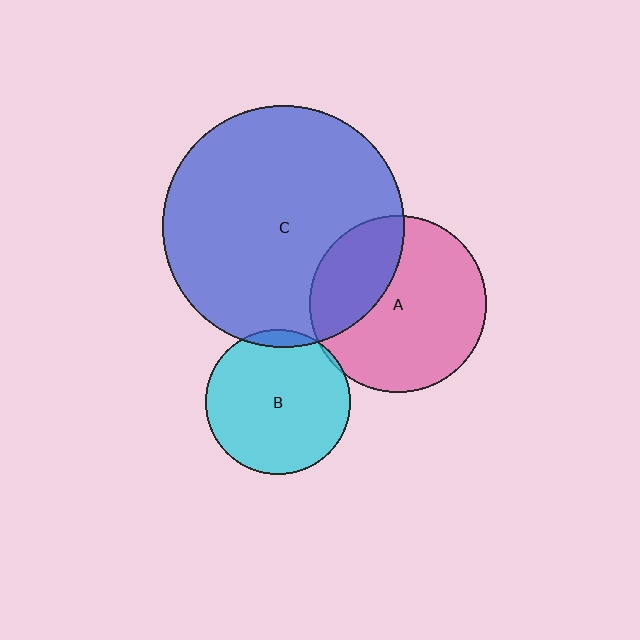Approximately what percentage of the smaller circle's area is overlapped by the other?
Approximately 30%.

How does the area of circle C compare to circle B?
Approximately 2.8 times.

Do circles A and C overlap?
Yes.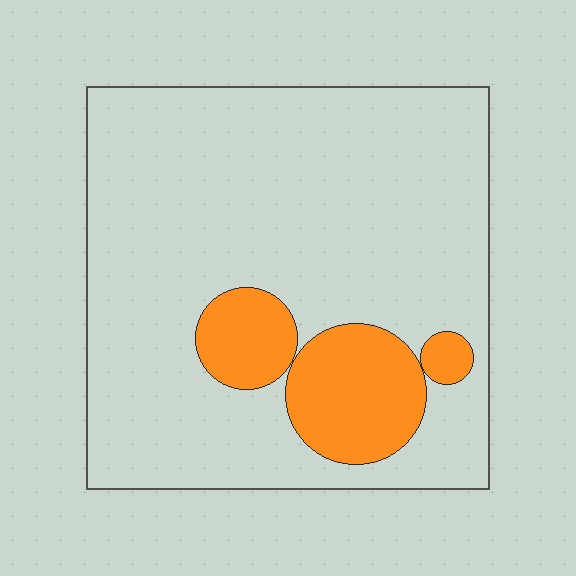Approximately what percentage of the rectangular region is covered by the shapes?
Approximately 15%.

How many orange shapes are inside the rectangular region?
3.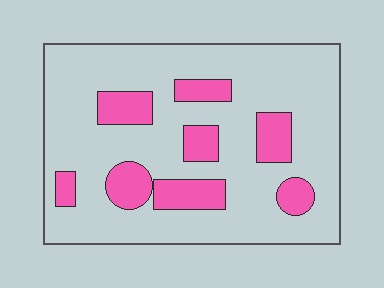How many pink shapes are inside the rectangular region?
8.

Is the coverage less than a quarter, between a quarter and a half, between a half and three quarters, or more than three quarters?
Less than a quarter.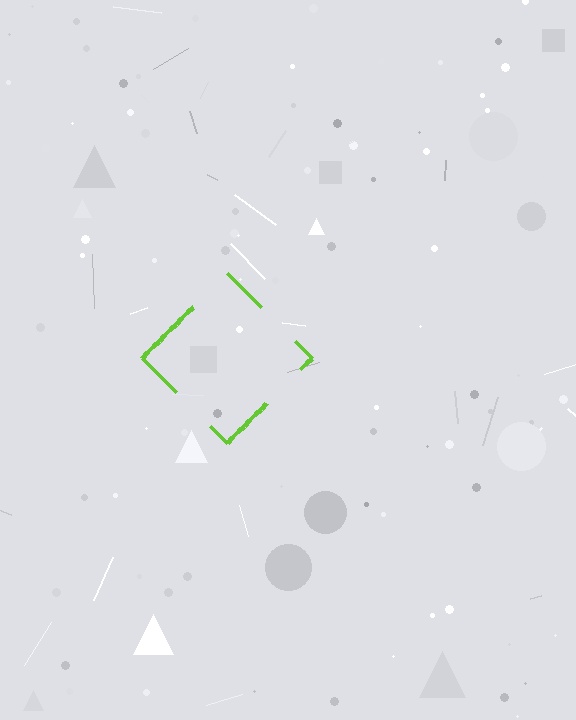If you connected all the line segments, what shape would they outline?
They would outline a diamond.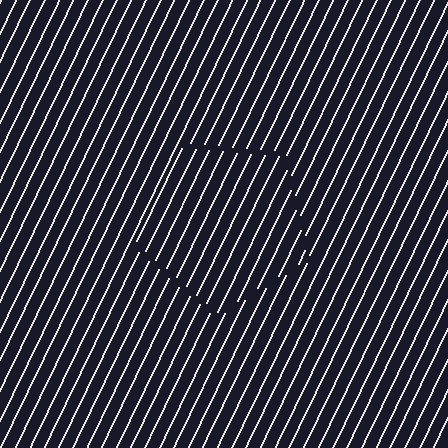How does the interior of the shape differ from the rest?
The interior of the shape contains the same grating, shifted by half a period — the contour is defined by the phase discontinuity where line-ends from the inner and outer gratings abut.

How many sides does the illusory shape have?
5 sides — the line-ends trace a pentagon.